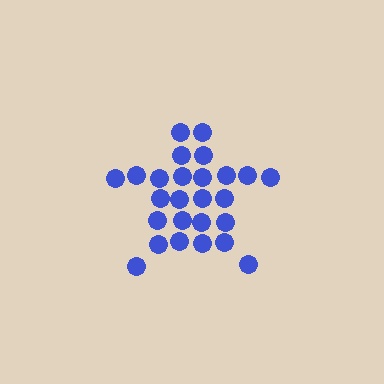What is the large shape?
The large shape is a star.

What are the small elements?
The small elements are circles.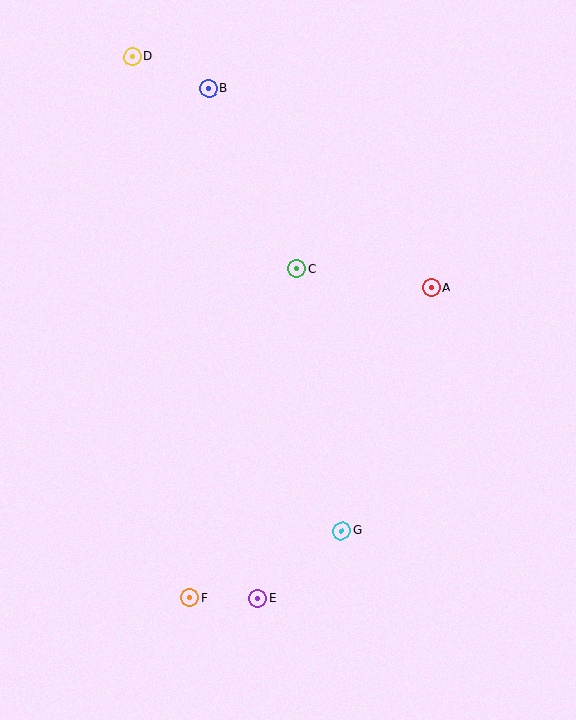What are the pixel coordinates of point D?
Point D is at (132, 57).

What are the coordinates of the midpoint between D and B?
The midpoint between D and B is at (170, 72).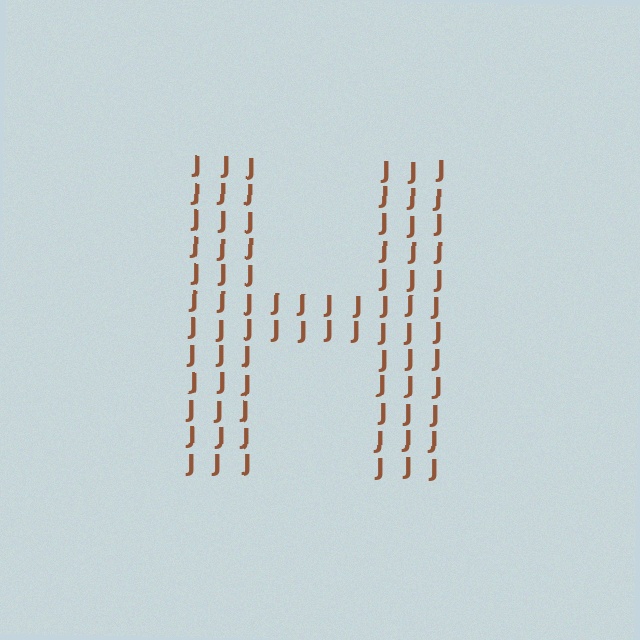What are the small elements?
The small elements are letter J's.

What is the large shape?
The large shape is the letter H.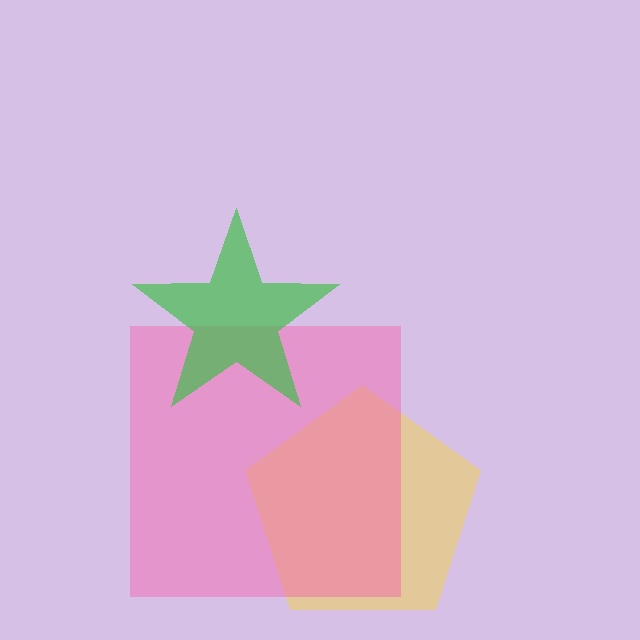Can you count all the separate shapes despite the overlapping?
Yes, there are 3 separate shapes.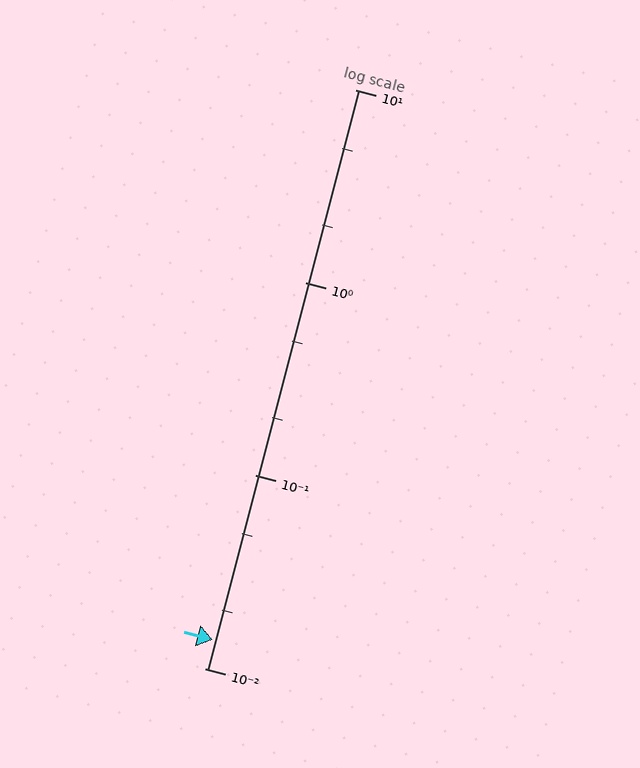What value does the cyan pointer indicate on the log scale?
The pointer indicates approximately 0.014.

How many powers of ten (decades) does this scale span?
The scale spans 3 decades, from 0.01 to 10.